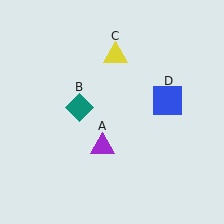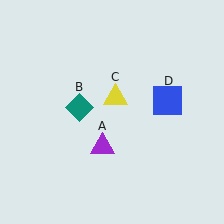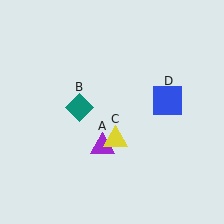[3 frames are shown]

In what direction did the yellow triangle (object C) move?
The yellow triangle (object C) moved down.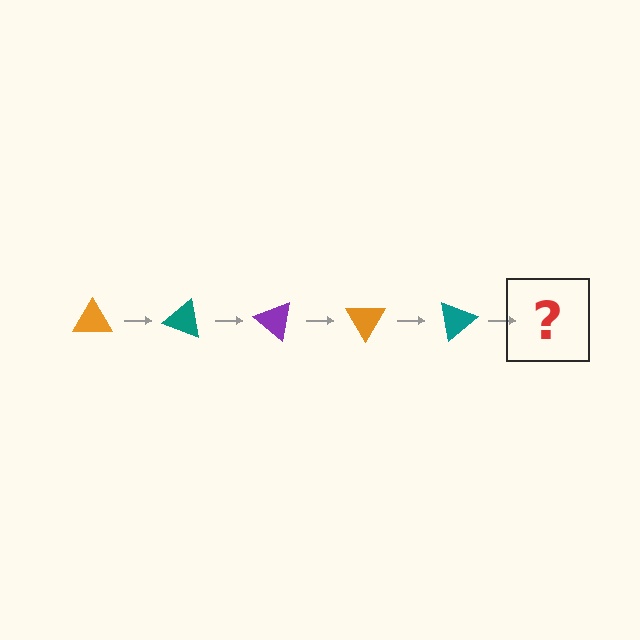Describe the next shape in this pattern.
It should be a purple triangle, rotated 100 degrees from the start.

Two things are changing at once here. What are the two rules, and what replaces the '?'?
The two rules are that it rotates 20 degrees each step and the color cycles through orange, teal, and purple. The '?' should be a purple triangle, rotated 100 degrees from the start.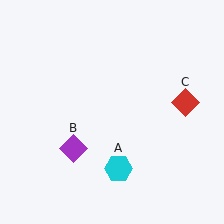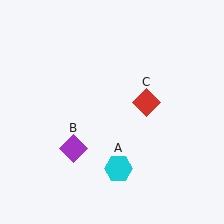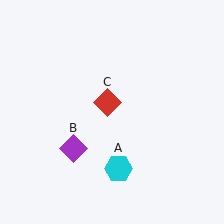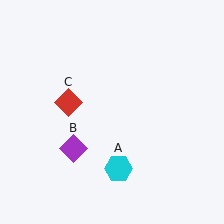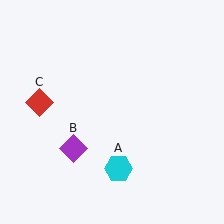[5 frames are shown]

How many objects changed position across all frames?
1 object changed position: red diamond (object C).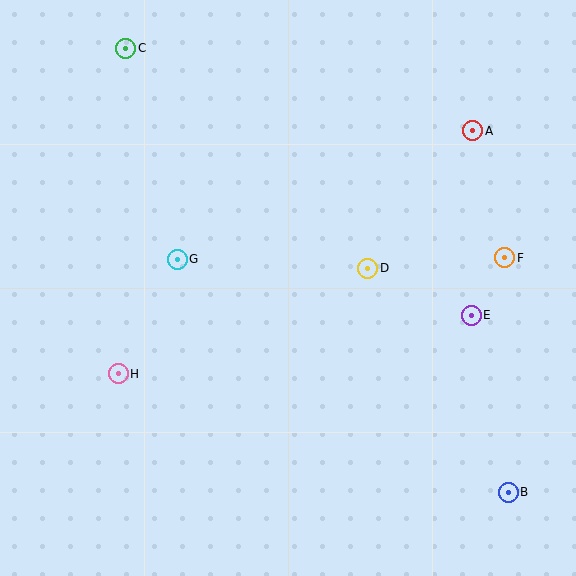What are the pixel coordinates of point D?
Point D is at (368, 268).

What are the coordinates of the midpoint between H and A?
The midpoint between H and A is at (295, 252).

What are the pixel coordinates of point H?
Point H is at (118, 374).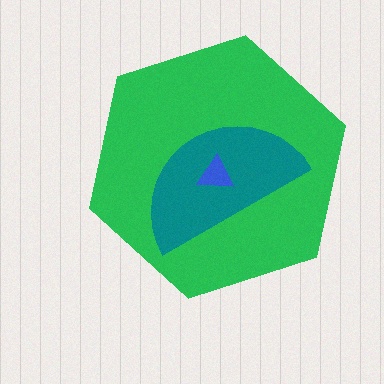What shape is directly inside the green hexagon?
The teal semicircle.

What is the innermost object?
The blue triangle.